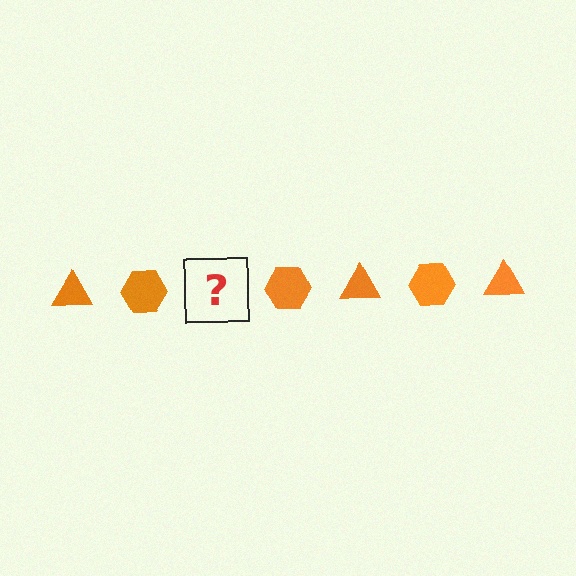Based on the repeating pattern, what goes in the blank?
The blank should be an orange triangle.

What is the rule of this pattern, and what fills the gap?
The rule is that the pattern cycles through triangle, hexagon shapes in orange. The gap should be filled with an orange triangle.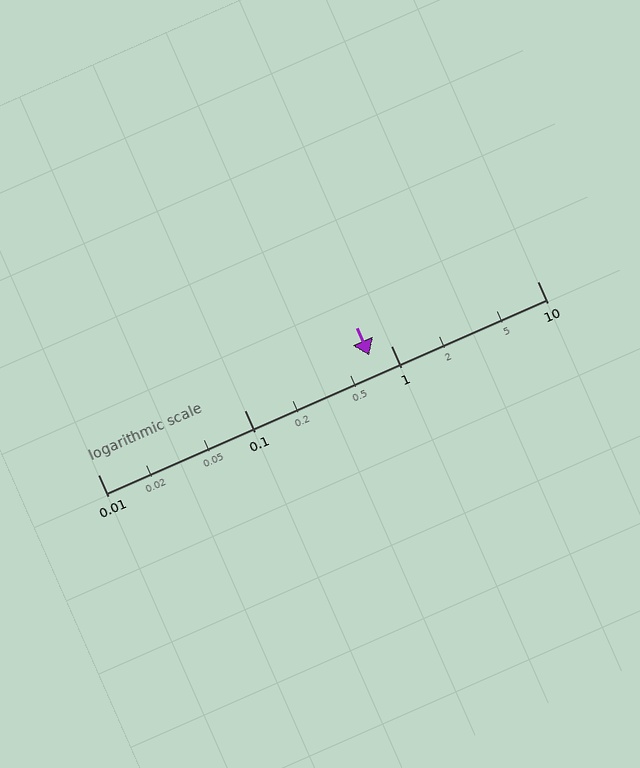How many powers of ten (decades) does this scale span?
The scale spans 3 decades, from 0.01 to 10.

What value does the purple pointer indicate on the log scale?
The pointer indicates approximately 0.71.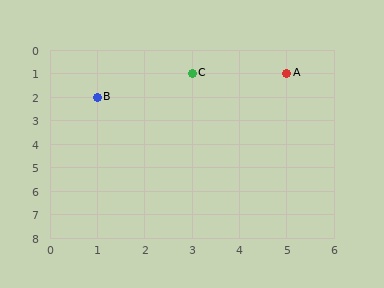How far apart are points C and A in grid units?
Points C and A are 2 columns apart.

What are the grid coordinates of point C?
Point C is at grid coordinates (3, 1).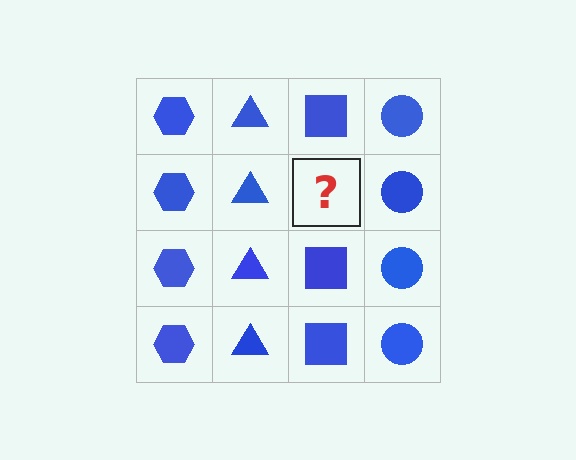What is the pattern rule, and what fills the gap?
The rule is that each column has a consistent shape. The gap should be filled with a blue square.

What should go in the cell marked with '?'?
The missing cell should contain a blue square.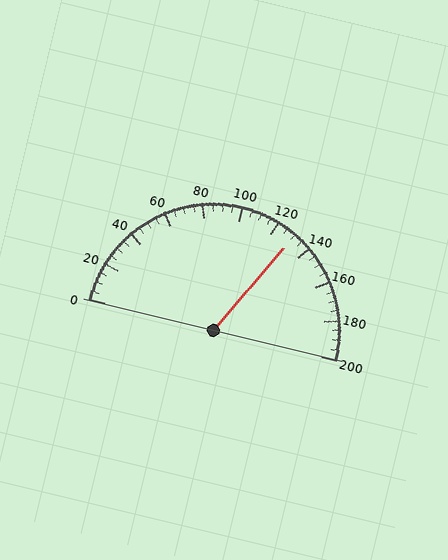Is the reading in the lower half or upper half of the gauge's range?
The reading is in the upper half of the range (0 to 200).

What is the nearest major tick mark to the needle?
The nearest major tick mark is 120.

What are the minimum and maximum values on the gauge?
The gauge ranges from 0 to 200.